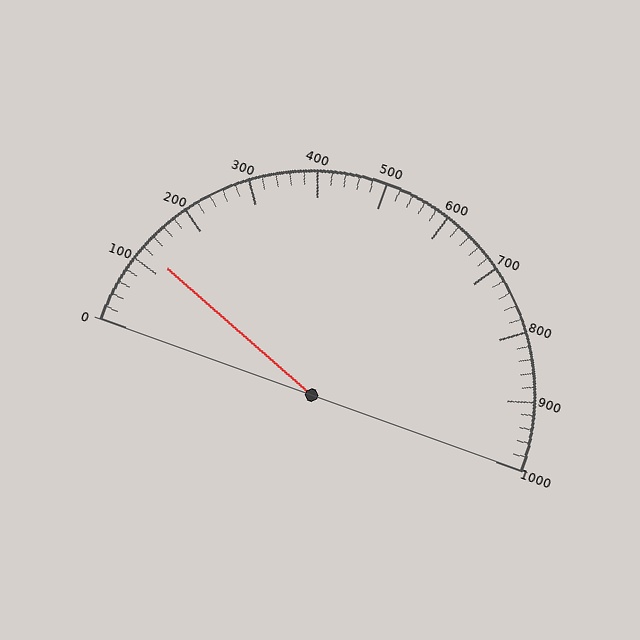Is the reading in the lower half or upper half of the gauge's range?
The reading is in the lower half of the range (0 to 1000).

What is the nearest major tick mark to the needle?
The nearest major tick mark is 100.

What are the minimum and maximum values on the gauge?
The gauge ranges from 0 to 1000.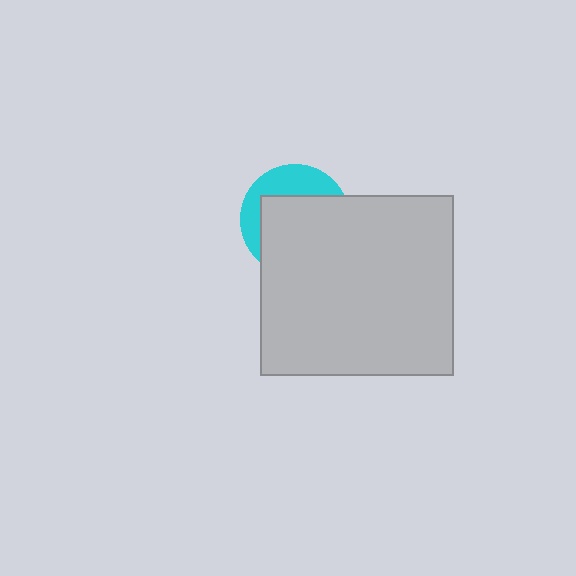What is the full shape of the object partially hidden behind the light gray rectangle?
The partially hidden object is a cyan circle.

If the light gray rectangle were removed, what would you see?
You would see the complete cyan circle.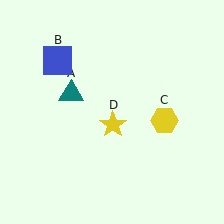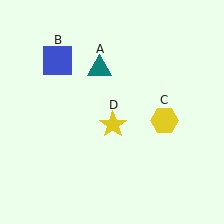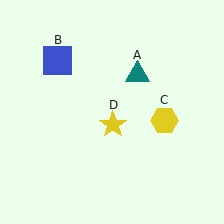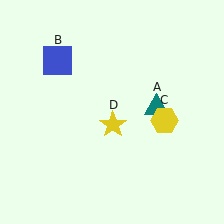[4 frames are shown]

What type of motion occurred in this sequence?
The teal triangle (object A) rotated clockwise around the center of the scene.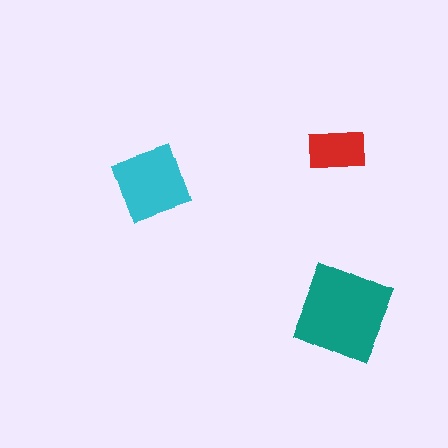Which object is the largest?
The teal square.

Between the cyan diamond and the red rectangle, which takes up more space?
The cyan diamond.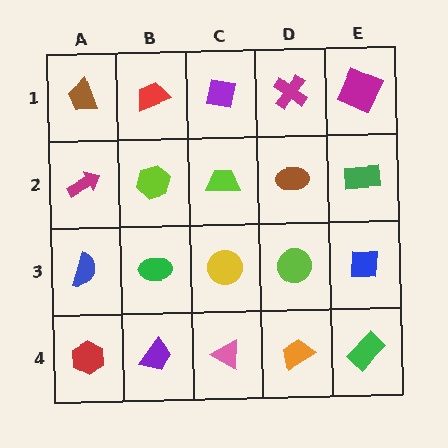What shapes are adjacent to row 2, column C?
A purple square (row 1, column C), a yellow circle (row 3, column C), a lime hexagon (row 2, column B), a brown ellipse (row 2, column D).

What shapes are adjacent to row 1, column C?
A lime trapezoid (row 2, column C), a red trapezoid (row 1, column B), a magenta cross (row 1, column D).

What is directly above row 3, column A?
A magenta arrow.